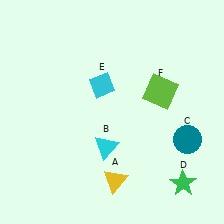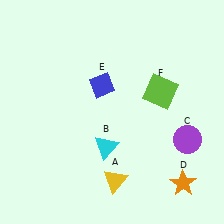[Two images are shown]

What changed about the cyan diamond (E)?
In Image 1, E is cyan. In Image 2, it changed to blue.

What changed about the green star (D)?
In Image 1, D is green. In Image 2, it changed to orange.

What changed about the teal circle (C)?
In Image 1, C is teal. In Image 2, it changed to purple.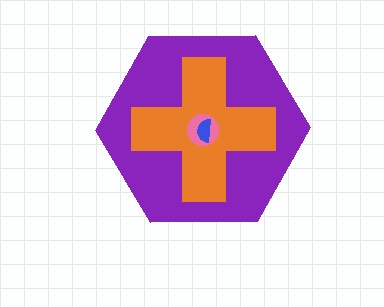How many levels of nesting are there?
4.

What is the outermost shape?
The purple hexagon.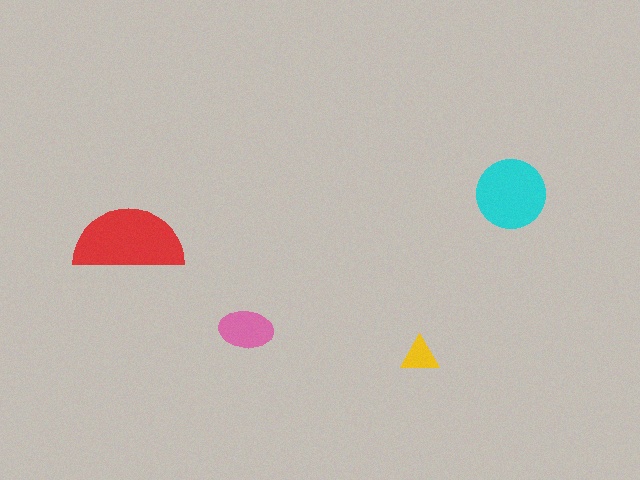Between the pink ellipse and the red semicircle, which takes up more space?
The red semicircle.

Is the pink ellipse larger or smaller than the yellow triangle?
Larger.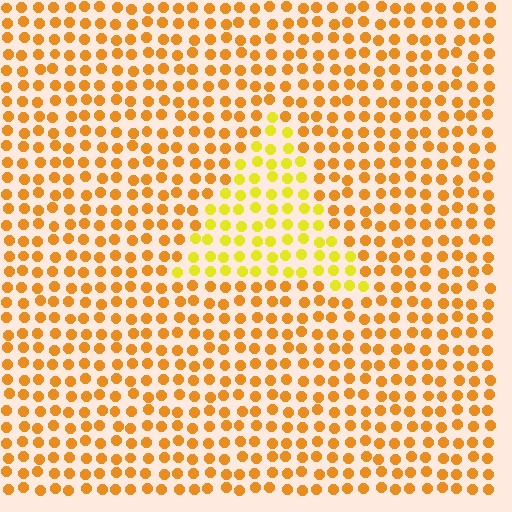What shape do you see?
I see a triangle.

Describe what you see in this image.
The image is filled with small orange elements in a uniform arrangement. A triangle-shaped region is visible where the elements are tinted to a slightly different hue, forming a subtle color boundary.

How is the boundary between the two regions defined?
The boundary is defined purely by a slight shift in hue (about 29 degrees). Spacing, size, and orientation are identical on both sides.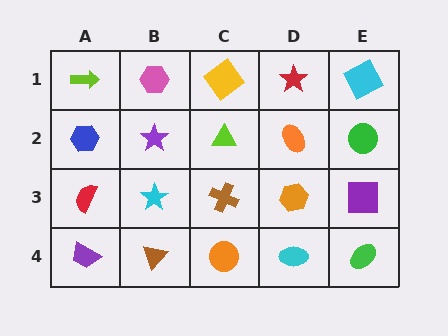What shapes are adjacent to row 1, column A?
A blue hexagon (row 2, column A), a pink hexagon (row 1, column B).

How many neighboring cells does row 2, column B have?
4.